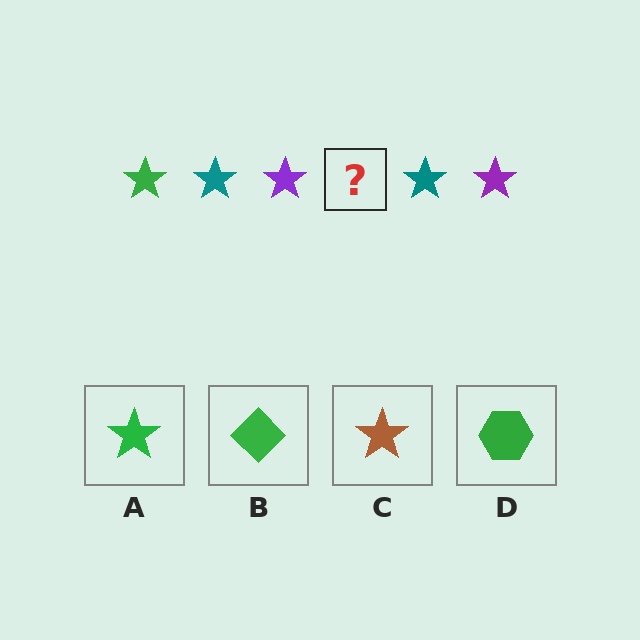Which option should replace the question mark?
Option A.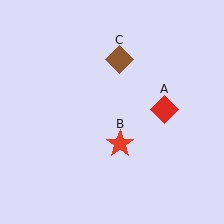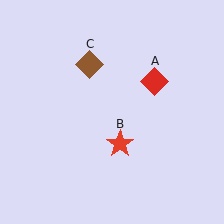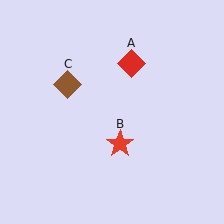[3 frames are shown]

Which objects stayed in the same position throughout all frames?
Red star (object B) remained stationary.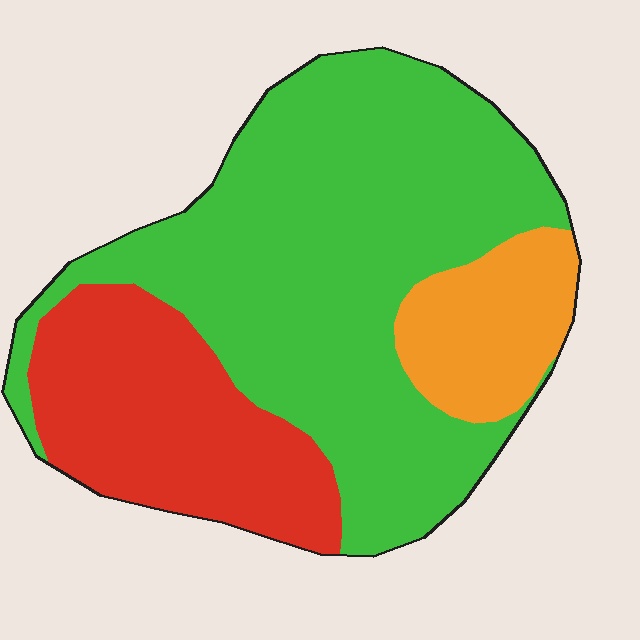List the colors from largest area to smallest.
From largest to smallest: green, red, orange.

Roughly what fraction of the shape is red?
Red covers around 25% of the shape.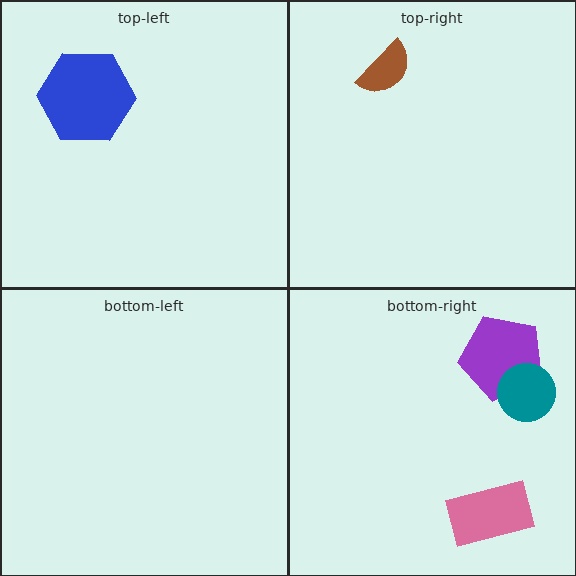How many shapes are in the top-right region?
1.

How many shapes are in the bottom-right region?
3.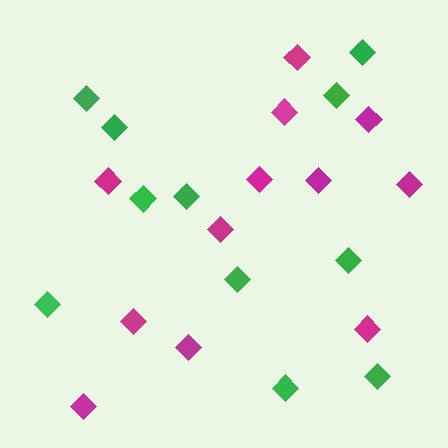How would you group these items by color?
There are 2 groups: one group of green diamonds (11) and one group of magenta diamonds (12).